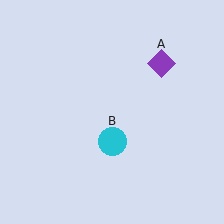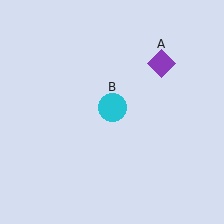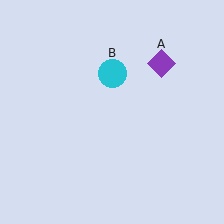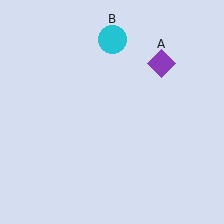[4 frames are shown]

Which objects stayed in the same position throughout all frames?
Purple diamond (object A) remained stationary.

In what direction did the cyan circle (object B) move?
The cyan circle (object B) moved up.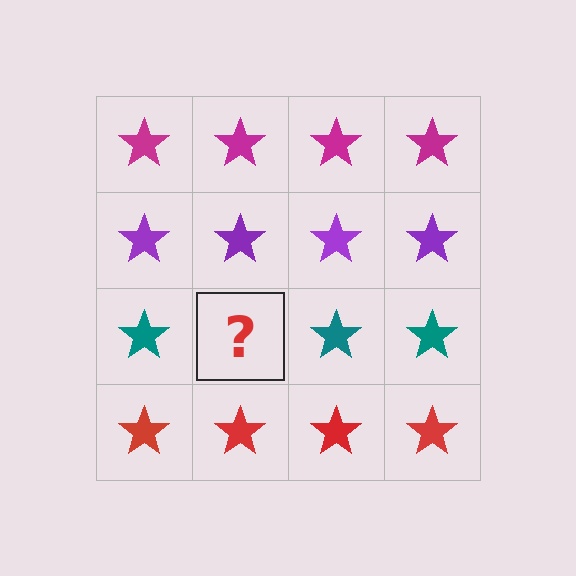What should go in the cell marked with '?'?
The missing cell should contain a teal star.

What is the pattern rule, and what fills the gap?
The rule is that each row has a consistent color. The gap should be filled with a teal star.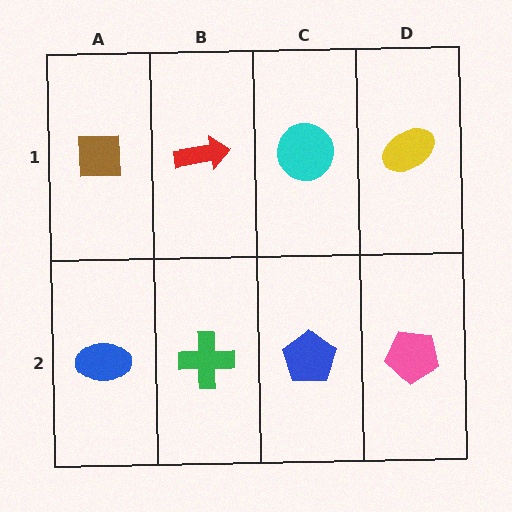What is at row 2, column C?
A blue pentagon.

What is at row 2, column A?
A blue ellipse.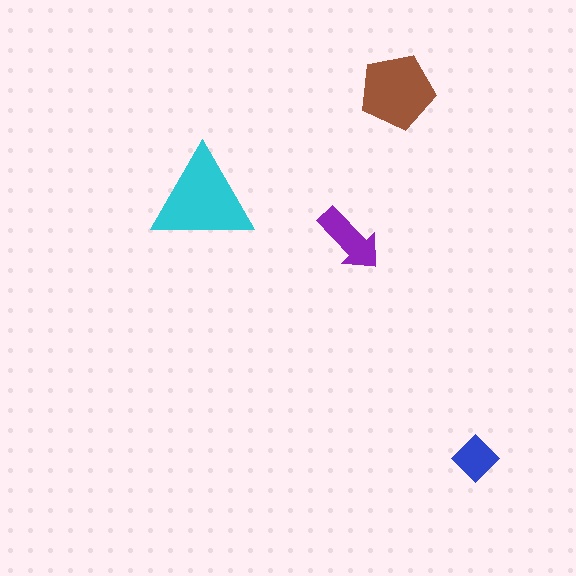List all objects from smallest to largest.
The blue diamond, the purple arrow, the brown pentagon, the cyan triangle.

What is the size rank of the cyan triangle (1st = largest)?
1st.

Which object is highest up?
The brown pentagon is topmost.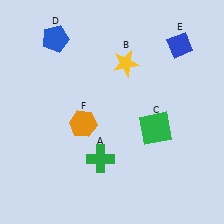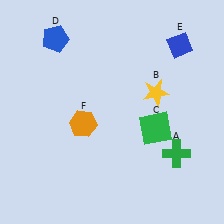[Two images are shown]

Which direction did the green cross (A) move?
The green cross (A) moved right.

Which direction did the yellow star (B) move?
The yellow star (B) moved right.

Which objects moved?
The objects that moved are: the green cross (A), the yellow star (B).